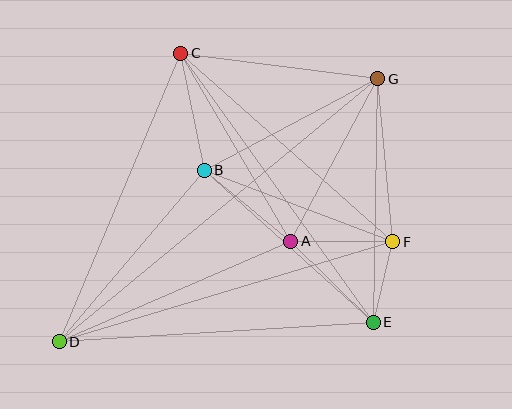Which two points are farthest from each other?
Points D and G are farthest from each other.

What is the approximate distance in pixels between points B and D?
The distance between B and D is approximately 225 pixels.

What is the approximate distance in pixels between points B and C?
The distance between B and C is approximately 119 pixels.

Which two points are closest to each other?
Points E and F are closest to each other.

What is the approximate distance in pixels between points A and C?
The distance between A and C is approximately 218 pixels.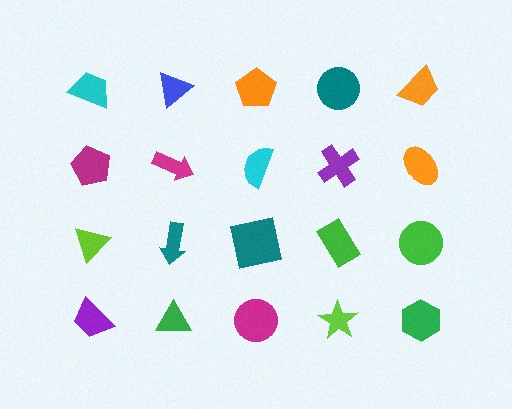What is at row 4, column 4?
A lime star.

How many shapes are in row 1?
5 shapes.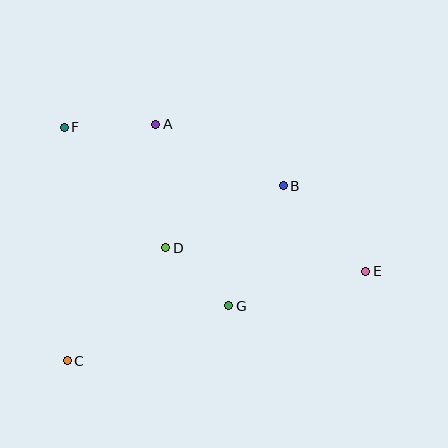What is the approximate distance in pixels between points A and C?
The distance between A and C is approximately 253 pixels.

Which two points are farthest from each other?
Points E and F are farthest from each other.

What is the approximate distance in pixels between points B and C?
The distance between B and C is approximately 278 pixels.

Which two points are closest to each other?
Points D and G are closest to each other.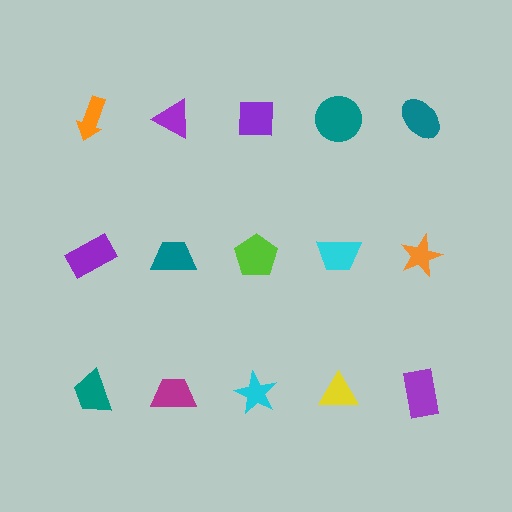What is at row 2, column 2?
A teal trapezoid.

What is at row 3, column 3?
A cyan star.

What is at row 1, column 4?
A teal circle.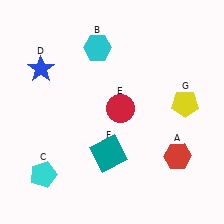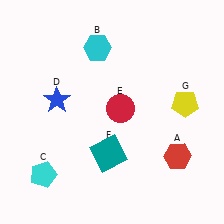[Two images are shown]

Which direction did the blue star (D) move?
The blue star (D) moved down.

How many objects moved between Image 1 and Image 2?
1 object moved between the two images.